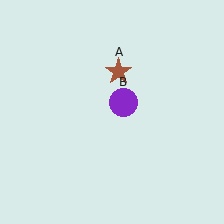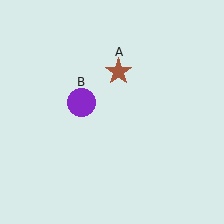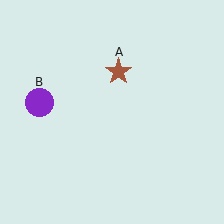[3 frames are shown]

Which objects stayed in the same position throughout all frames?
Brown star (object A) remained stationary.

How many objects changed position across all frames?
1 object changed position: purple circle (object B).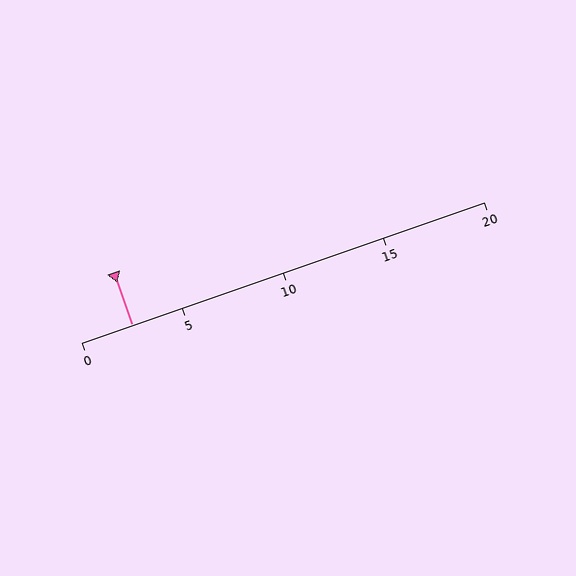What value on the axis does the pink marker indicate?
The marker indicates approximately 2.5.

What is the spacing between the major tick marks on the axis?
The major ticks are spaced 5 apart.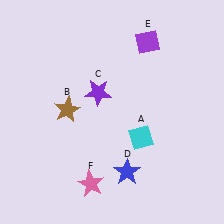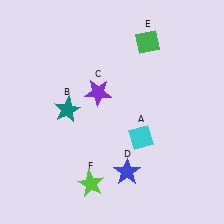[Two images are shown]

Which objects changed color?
B changed from brown to teal. E changed from purple to green. F changed from pink to lime.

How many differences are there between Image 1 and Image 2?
There are 3 differences between the two images.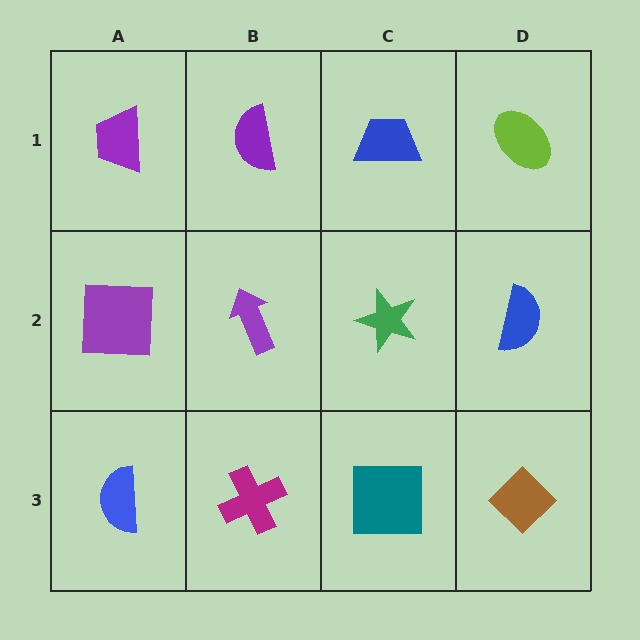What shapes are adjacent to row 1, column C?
A green star (row 2, column C), a purple semicircle (row 1, column B), a lime ellipse (row 1, column D).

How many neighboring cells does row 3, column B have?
3.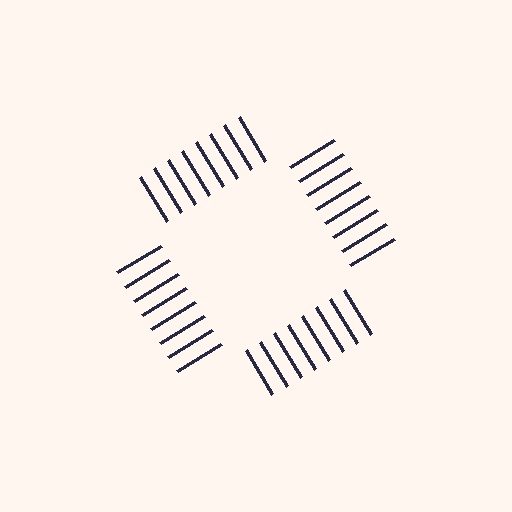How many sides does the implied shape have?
4 sides — the line-ends trace a square.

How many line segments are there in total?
32 — 8 along each of the 4 edges.